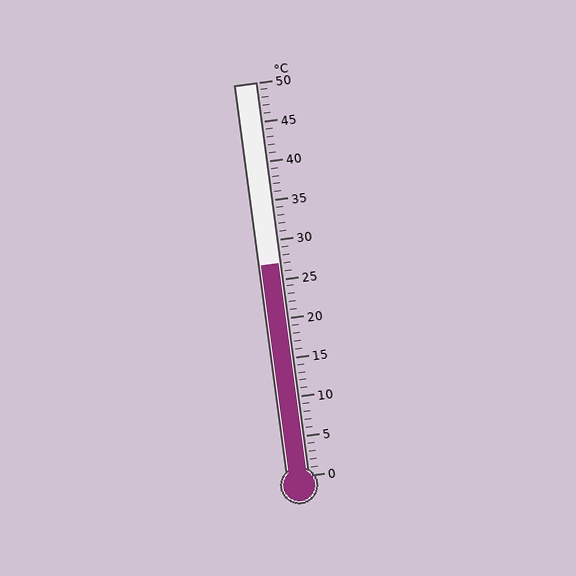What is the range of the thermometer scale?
The thermometer scale ranges from 0°C to 50°C.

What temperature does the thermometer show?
The thermometer shows approximately 27°C.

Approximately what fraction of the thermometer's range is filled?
The thermometer is filled to approximately 55% of its range.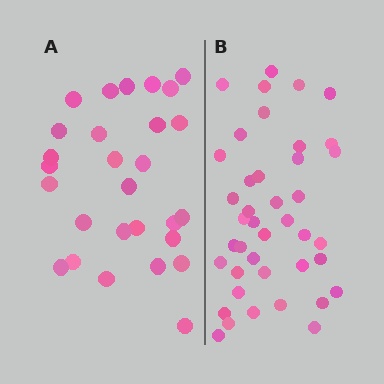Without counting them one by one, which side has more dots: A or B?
Region B (the right region) has more dots.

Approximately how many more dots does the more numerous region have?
Region B has approximately 15 more dots than region A.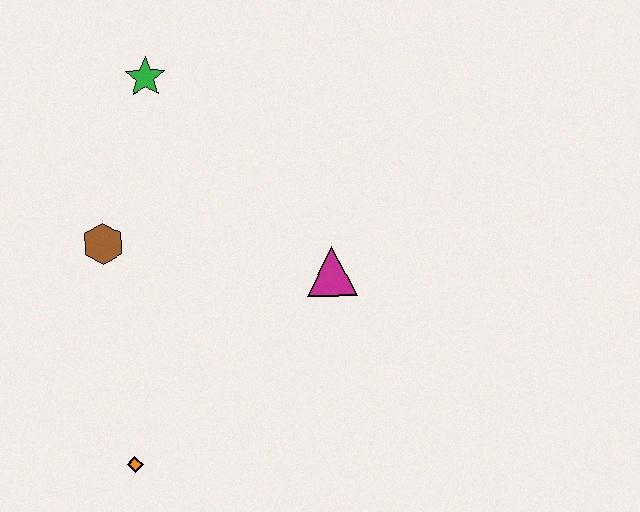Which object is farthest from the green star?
The orange diamond is farthest from the green star.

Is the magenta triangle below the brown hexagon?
Yes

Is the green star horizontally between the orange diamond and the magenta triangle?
Yes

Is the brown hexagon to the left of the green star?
Yes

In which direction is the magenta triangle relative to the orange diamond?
The magenta triangle is to the right of the orange diamond.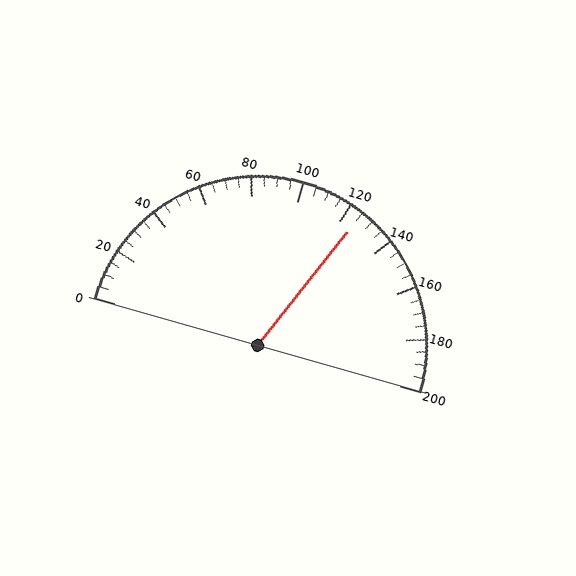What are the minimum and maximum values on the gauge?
The gauge ranges from 0 to 200.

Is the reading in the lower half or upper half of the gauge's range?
The reading is in the upper half of the range (0 to 200).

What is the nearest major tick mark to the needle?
The nearest major tick mark is 120.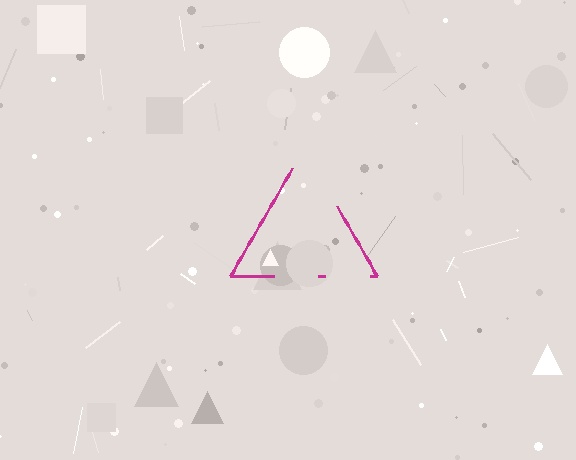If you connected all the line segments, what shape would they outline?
They would outline a triangle.